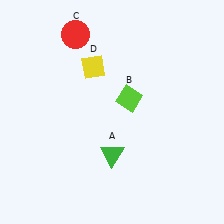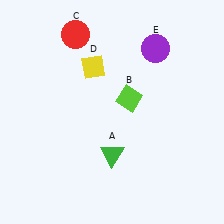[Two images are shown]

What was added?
A purple circle (E) was added in Image 2.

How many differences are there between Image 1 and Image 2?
There is 1 difference between the two images.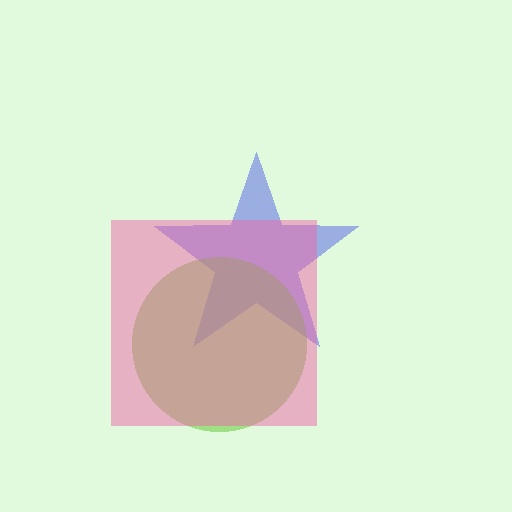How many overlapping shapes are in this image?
There are 3 overlapping shapes in the image.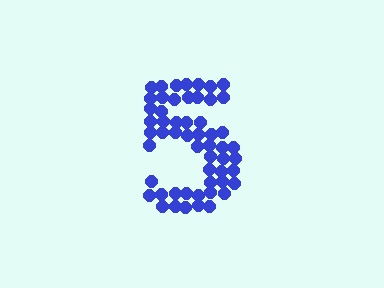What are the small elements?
The small elements are circles.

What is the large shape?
The large shape is the digit 5.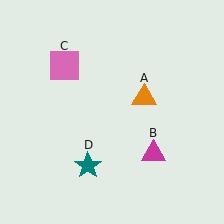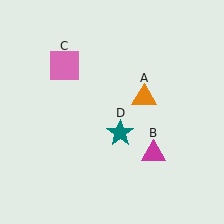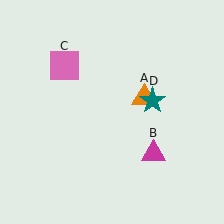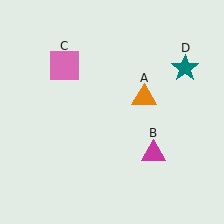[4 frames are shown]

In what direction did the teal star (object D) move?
The teal star (object D) moved up and to the right.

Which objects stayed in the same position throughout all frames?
Orange triangle (object A) and magenta triangle (object B) and pink square (object C) remained stationary.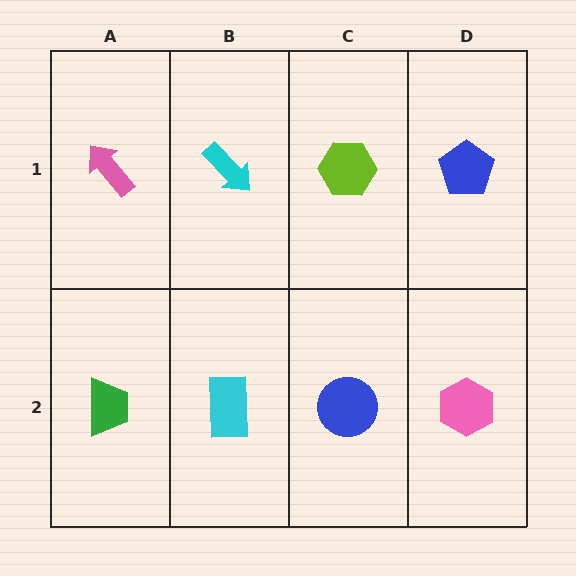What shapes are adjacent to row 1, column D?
A pink hexagon (row 2, column D), a lime hexagon (row 1, column C).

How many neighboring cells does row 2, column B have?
3.